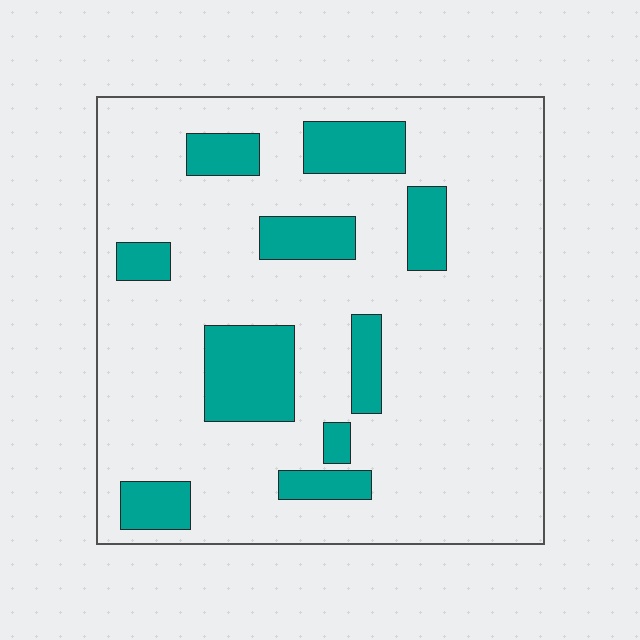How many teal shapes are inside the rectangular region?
10.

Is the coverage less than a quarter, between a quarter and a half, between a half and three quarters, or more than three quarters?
Less than a quarter.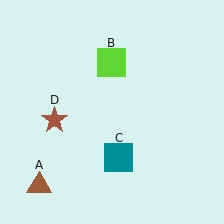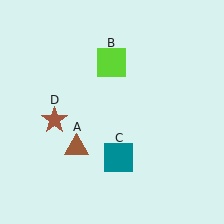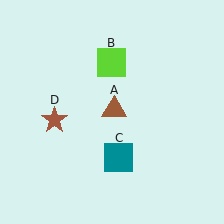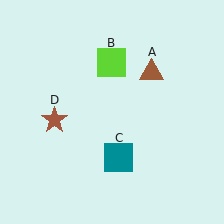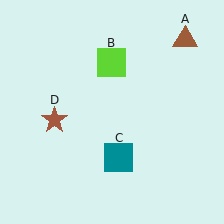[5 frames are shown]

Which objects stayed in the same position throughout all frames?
Lime square (object B) and teal square (object C) and brown star (object D) remained stationary.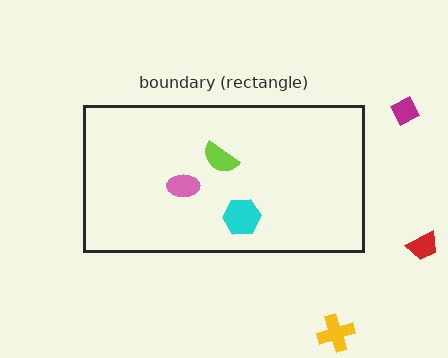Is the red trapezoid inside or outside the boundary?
Outside.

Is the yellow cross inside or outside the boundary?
Outside.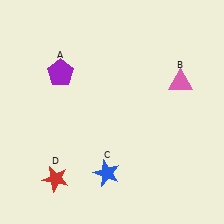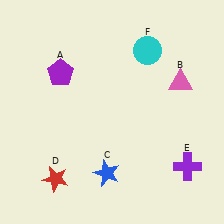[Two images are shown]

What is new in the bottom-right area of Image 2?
A purple cross (E) was added in the bottom-right area of Image 2.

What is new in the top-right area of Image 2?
A cyan circle (F) was added in the top-right area of Image 2.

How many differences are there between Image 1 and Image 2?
There are 2 differences between the two images.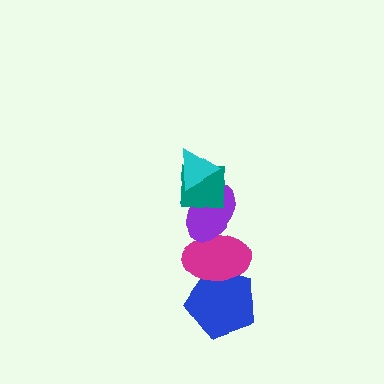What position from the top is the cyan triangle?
The cyan triangle is 1st from the top.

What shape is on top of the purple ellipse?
The teal square is on top of the purple ellipse.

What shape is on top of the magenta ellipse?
The purple ellipse is on top of the magenta ellipse.